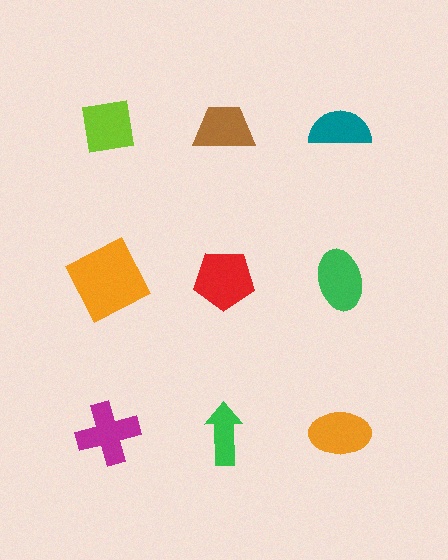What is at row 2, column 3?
A green ellipse.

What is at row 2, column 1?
An orange square.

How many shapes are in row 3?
3 shapes.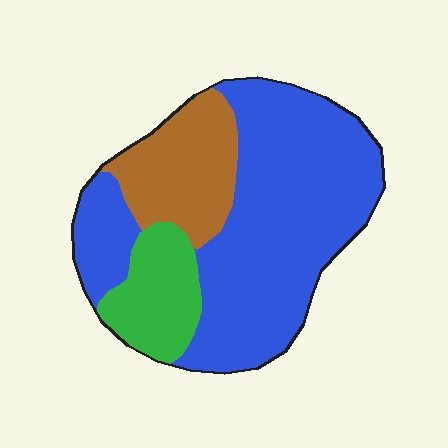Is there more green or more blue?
Blue.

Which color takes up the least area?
Green, at roughly 15%.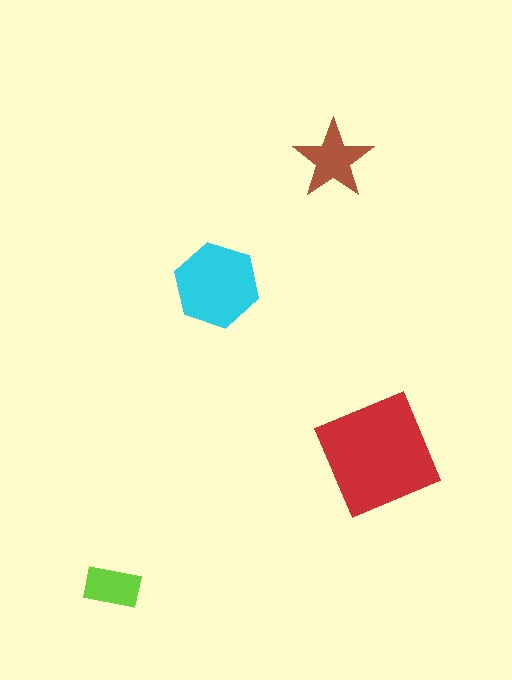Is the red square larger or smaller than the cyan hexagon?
Larger.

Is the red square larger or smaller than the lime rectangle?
Larger.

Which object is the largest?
The red square.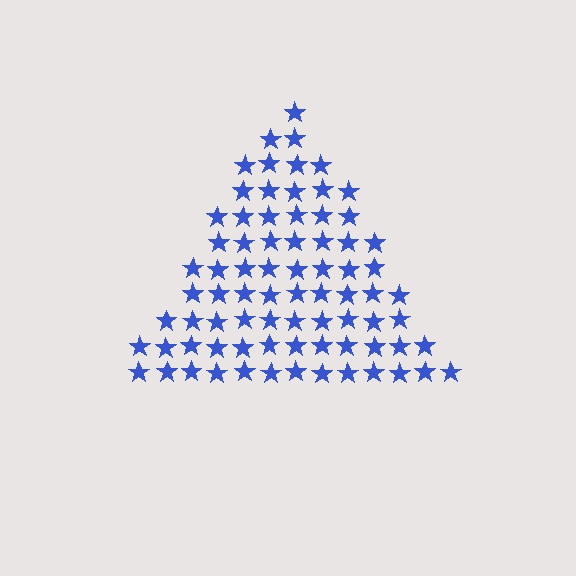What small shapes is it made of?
It is made of small stars.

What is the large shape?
The large shape is a triangle.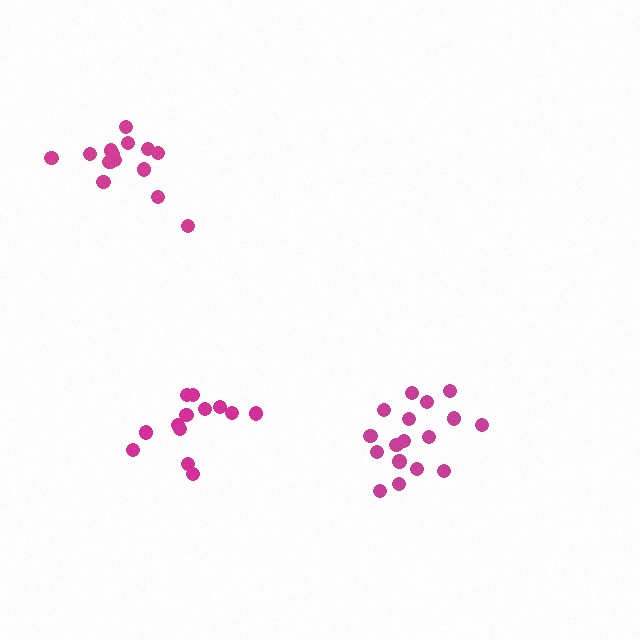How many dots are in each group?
Group 1: 15 dots, Group 2: 13 dots, Group 3: 17 dots (45 total).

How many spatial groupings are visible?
There are 3 spatial groupings.